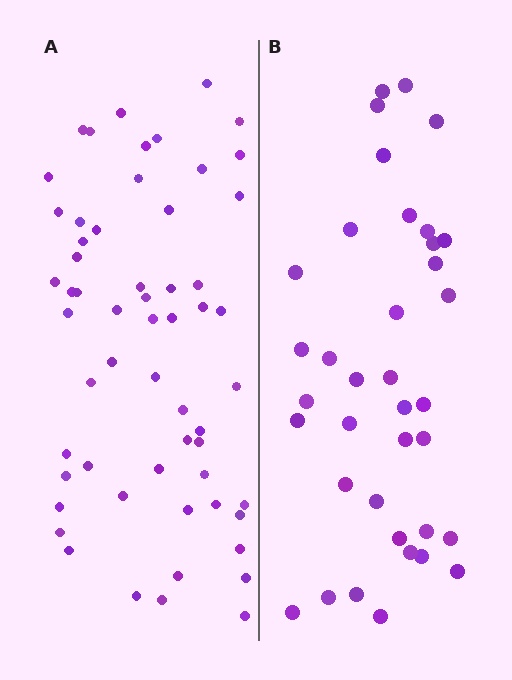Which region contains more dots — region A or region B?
Region A (the left region) has more dots.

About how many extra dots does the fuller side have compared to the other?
Region A has approximately 20 more dots than region B.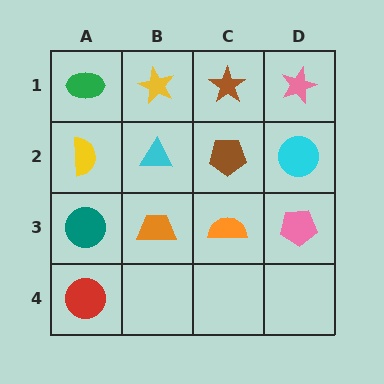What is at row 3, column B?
An orange trapezoid.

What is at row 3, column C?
An orange semicircle.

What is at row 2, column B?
A cyan triangle.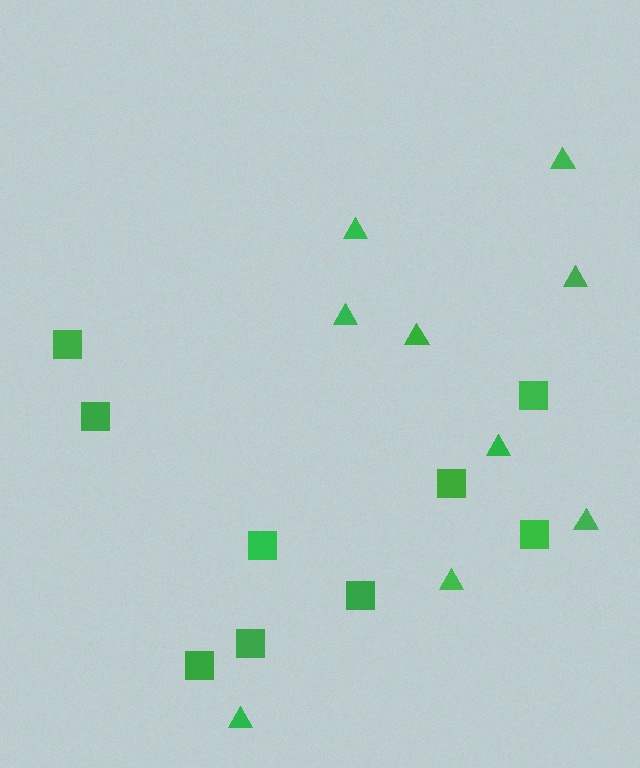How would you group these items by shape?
There are 2 groups: one group of squares (9) and one group of triangles (9).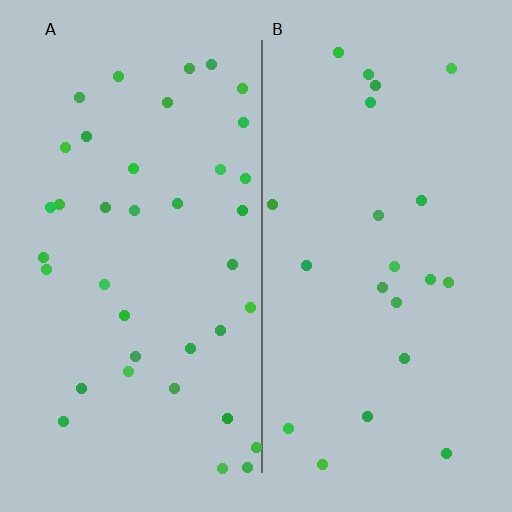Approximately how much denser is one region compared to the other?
Approximately 1.7× — region A over region B.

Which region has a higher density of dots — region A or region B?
A (the left).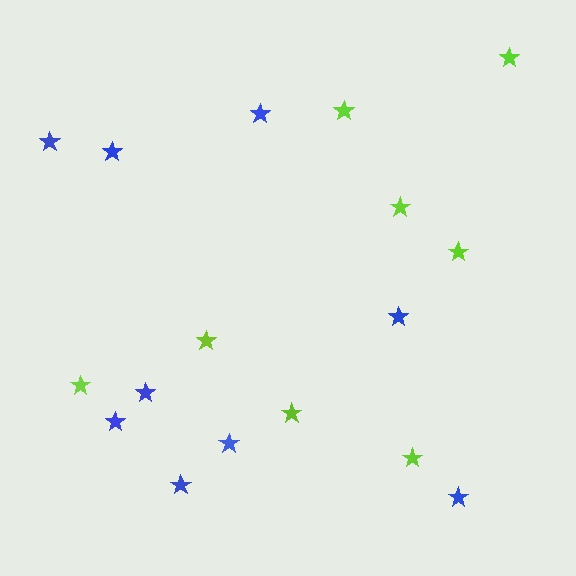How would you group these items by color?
There are 2 groups: one group of lime stars (8) and one group of blue stars (9).